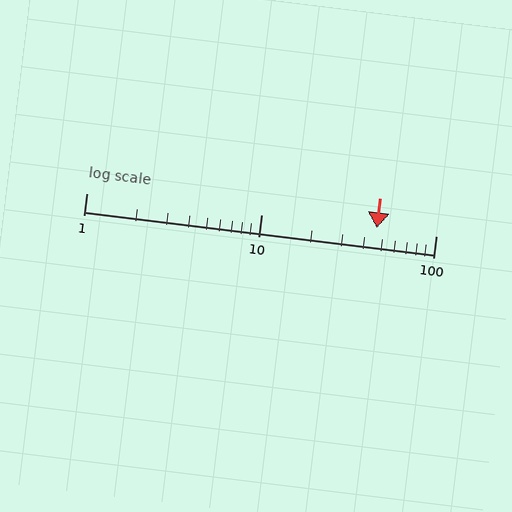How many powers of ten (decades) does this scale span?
The scale spans 2 decades, from 1 to 100.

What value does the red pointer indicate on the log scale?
The pointer indicates approximately 46.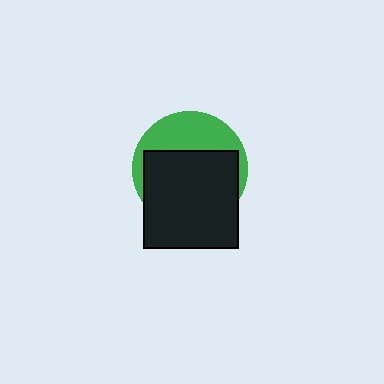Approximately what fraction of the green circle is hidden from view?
Roughly 64% of the green circle is hidden behind the black rectangle.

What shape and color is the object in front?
The object in front is a black rectangle.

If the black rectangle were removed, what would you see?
You would see the complete green circle.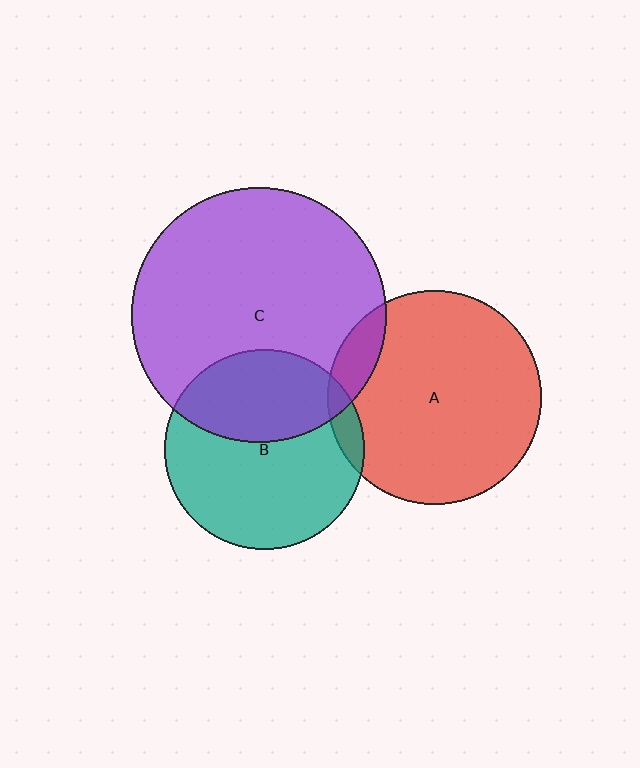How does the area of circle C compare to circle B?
Approximately 1.6 times.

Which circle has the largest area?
Circle C (purple).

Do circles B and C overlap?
Yes.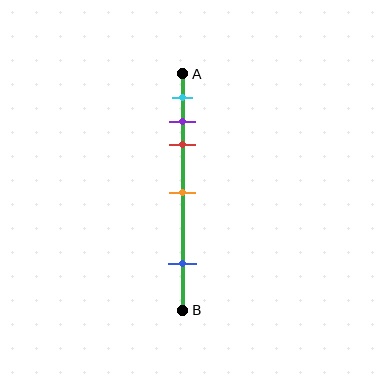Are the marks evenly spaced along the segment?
No, the marks are not evenly spaced.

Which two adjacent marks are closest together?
The purple and red marks are the closest adjacent pair.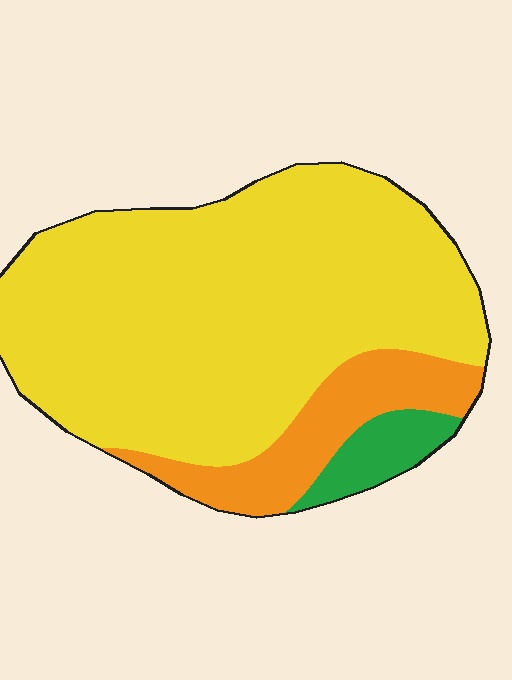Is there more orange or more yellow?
Yellow.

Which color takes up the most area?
Yellow, at roughly 80%.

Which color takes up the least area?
Green, at roughly 5%.